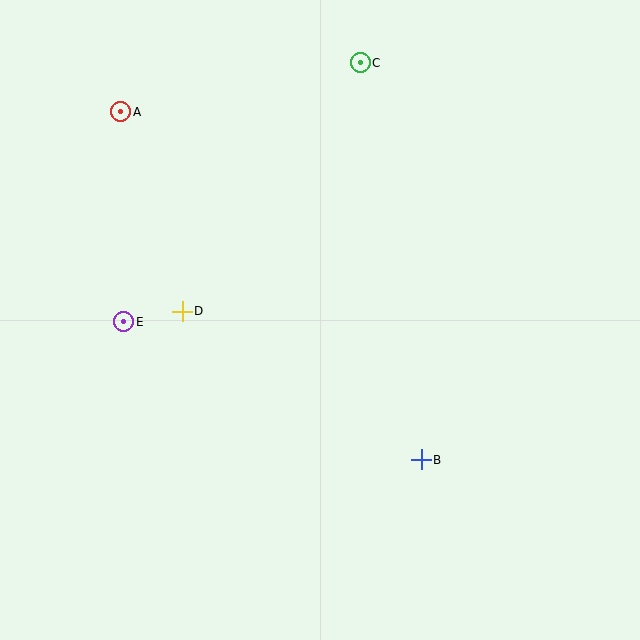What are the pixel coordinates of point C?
Point C is at (360, 63).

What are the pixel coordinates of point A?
Point A is at (121, 112).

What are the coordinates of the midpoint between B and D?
The midpoint between B and D is at (302, 386).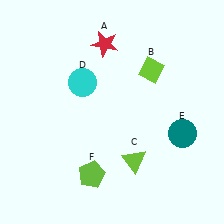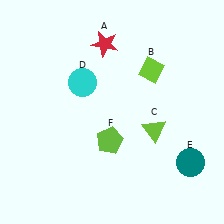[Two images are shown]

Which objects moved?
The objects that moved are: the lime triangle (C), the teal circle (E), the lime pentagon (F).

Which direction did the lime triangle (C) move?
The lime triangle (C) moved up.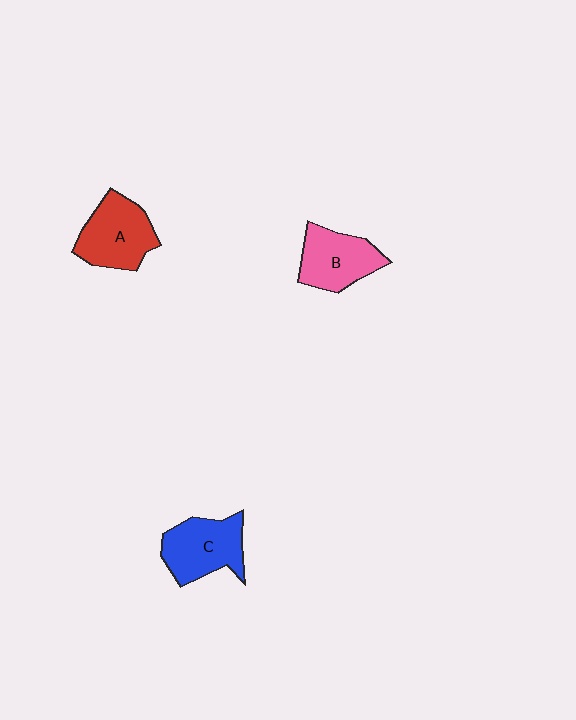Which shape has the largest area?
Shape A (red).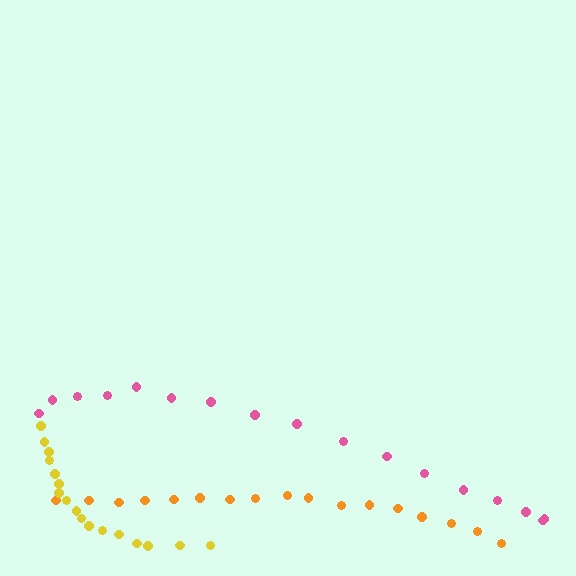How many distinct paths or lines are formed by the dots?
There are 3 distinct paths.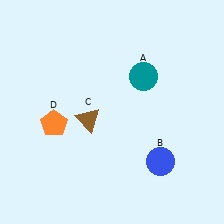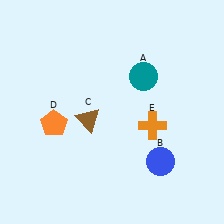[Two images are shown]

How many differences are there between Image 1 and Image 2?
There is 1 difference between the two images.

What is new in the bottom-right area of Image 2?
An orange cross (E) was added in the bottom-right area of Image 2.